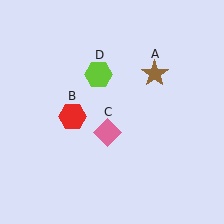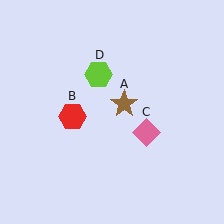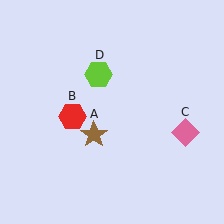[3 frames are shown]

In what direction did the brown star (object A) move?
The brown star (object A) moved down and to the left.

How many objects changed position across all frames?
2 objects changed position: brown star (object A), pink diamond (object C).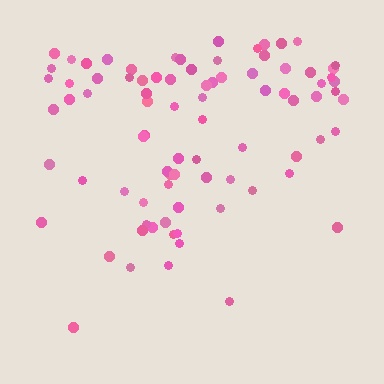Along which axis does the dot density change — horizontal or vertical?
Vertical.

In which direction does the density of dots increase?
From bottom to top, with the top side densest.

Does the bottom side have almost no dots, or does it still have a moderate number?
Still a moderate number, just noticeably fewer than the top.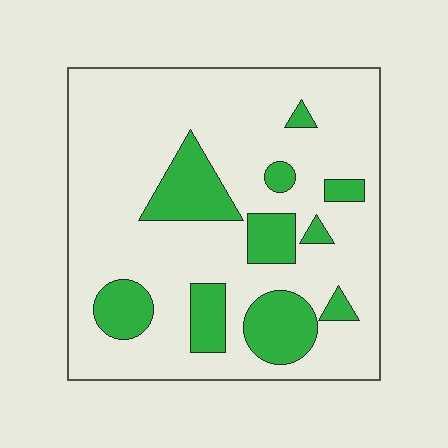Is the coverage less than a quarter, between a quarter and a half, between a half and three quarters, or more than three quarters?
Less than a quarter.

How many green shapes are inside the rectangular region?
10.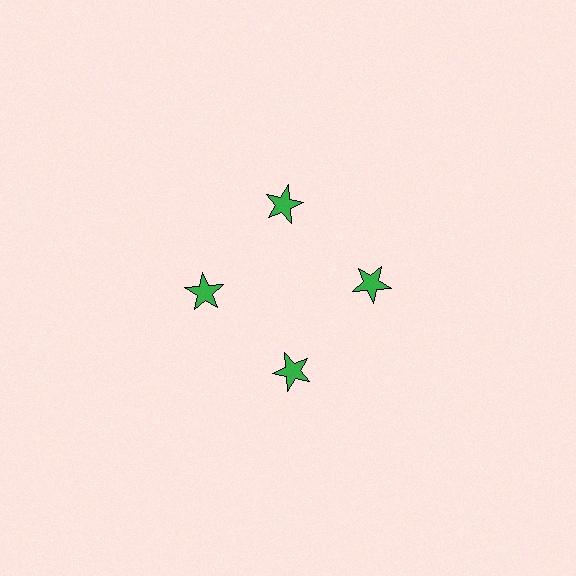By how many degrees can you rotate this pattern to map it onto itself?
The pattern maps onto itself every 90 degrees of rotation.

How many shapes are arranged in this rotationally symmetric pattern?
There are 4 shapes, arranged in 4 groups of 1.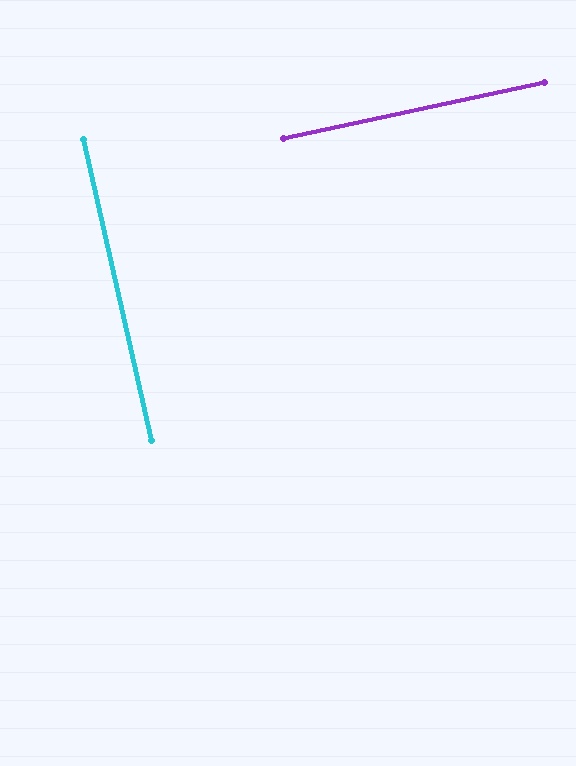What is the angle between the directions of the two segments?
Approximately 89 degrees.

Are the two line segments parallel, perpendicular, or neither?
Perpendicular — they meet at approximately 89°.